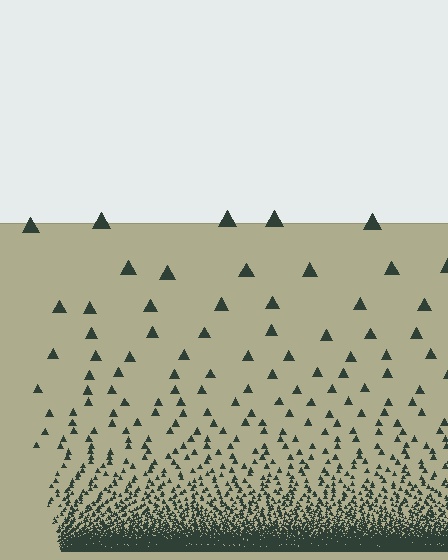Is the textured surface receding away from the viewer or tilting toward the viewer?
The surface appears to tilt toward the viewer. Texture elements get larger and sparser toward the top.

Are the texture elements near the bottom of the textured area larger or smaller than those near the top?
Smaller. The gradient is inverted — elements near the bottom are smaller and denser.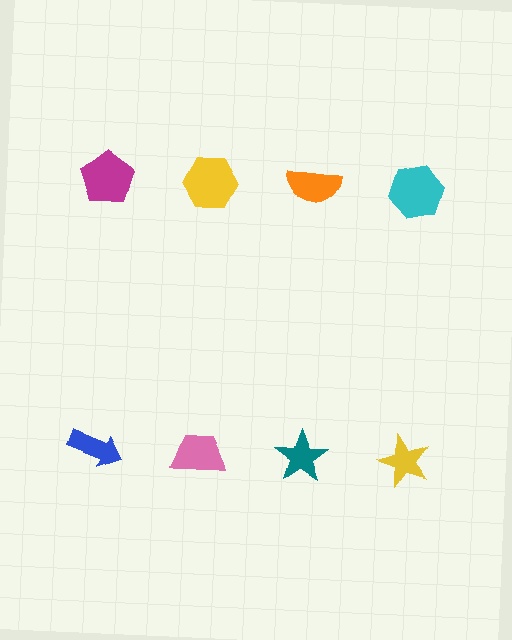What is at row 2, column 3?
A teal star.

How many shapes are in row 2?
4 shapes.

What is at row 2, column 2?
A pink trapezoid.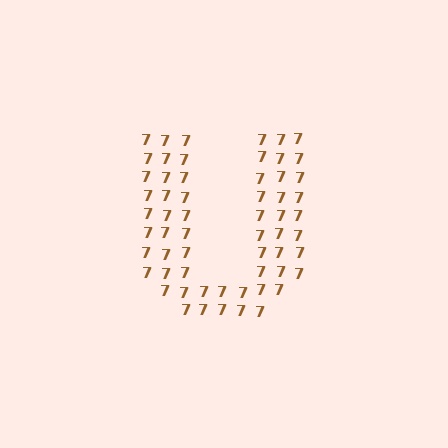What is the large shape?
The large shape is the letter U.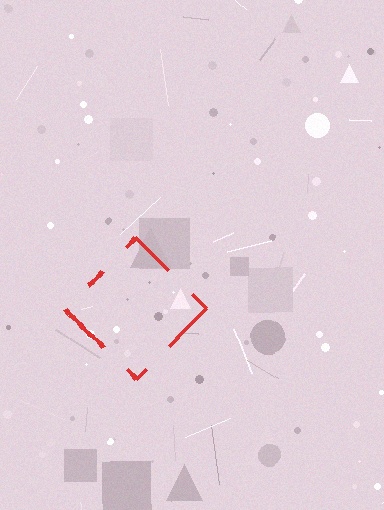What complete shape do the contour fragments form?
The contour fragments form a diamond.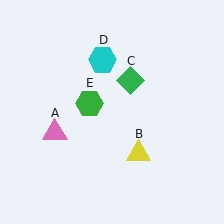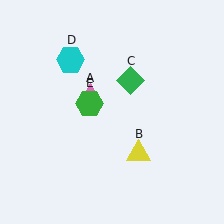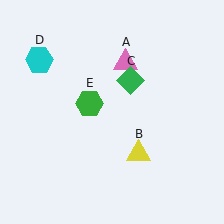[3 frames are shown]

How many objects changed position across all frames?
2 objects changed position: pink triangle (object A), cyan hexagon (object D).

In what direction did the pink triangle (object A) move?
The pink triangle (object A) moved up and to the right.